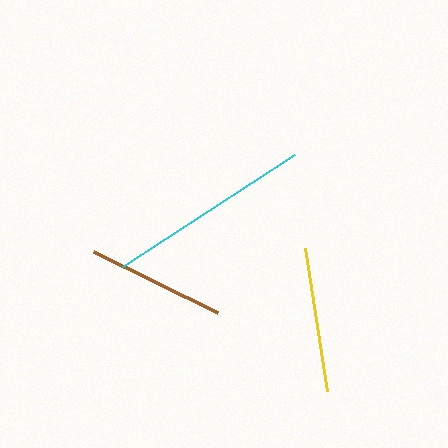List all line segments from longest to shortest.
From longest to shortest: cyan, yellow, brown.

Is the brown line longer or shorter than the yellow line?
The yellow line is longer than the brown line.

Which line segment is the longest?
The cyan line is the longest at approximately 206 pixels.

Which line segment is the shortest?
The brown line is the shortest at approximately 139 pixels.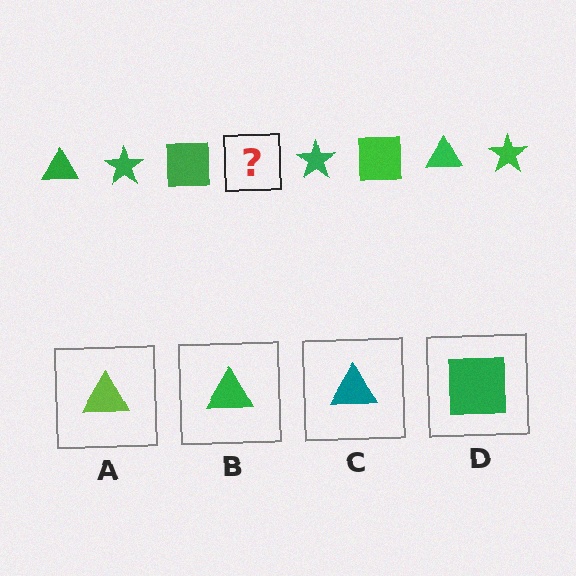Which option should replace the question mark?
Option B.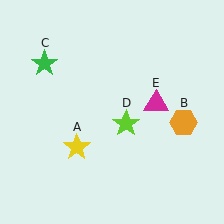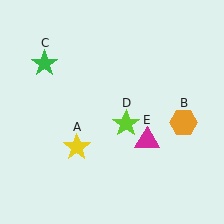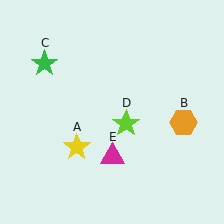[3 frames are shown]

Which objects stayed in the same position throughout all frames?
Yellow star (object A) and orange hexagon (object B) and green star (object C) and lime star (object D) remained stationary.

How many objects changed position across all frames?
1 object changed position: magenta triangle (object E).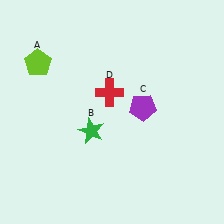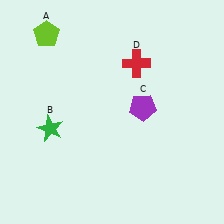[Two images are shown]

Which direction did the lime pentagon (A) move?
The lime pentagon (A) moved up.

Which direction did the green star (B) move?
The green star (B) moved left.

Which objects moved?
The objects that moved are: the lime pentagon (A), the green star (B), the red cross (D).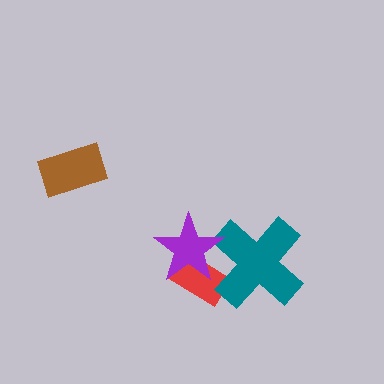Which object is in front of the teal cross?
The purple star is in front of the teal cross.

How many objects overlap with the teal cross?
2 objects overlap with the teal cross.